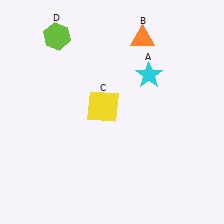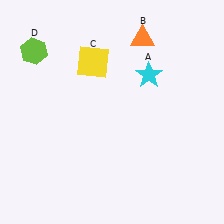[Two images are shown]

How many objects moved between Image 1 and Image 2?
2 objects moved between the two images.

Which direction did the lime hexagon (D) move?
The lime hexagon (D) moved left.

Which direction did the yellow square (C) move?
The yellow square (C) moved up.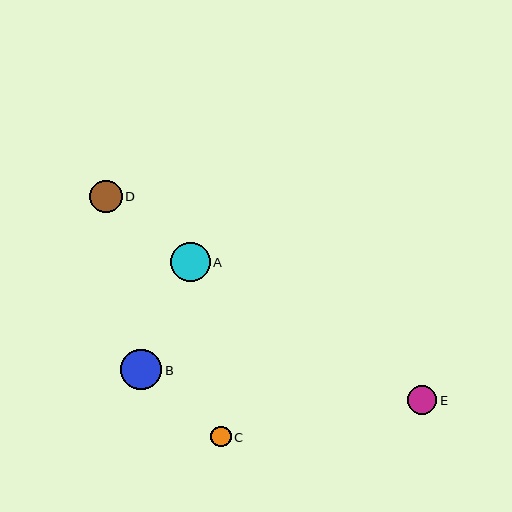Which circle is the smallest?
Circle C is the smallest with a size of approximately 20 pixels.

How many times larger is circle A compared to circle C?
Circle A is approximately 1.9 times the size of circle C.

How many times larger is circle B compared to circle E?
Circle B is approximately 1.4 times the size of circle E.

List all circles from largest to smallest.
From largest to smallest: B, A, D, E, C.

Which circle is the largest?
Circle B is the largest with a size of approximately 41 pixels.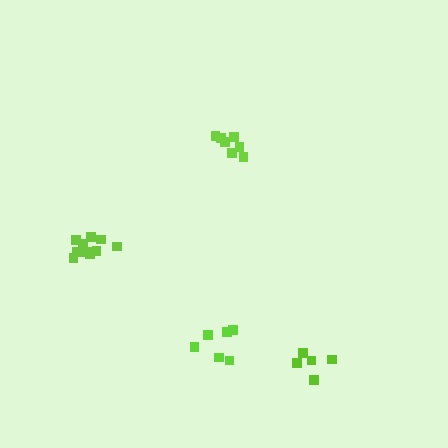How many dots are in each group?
Group 1: 6 dots, Group 2: 6 dots, Group 3: 7 dots, Group 4: 11 dots (30 total).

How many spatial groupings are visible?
There are 4 spatial groupings.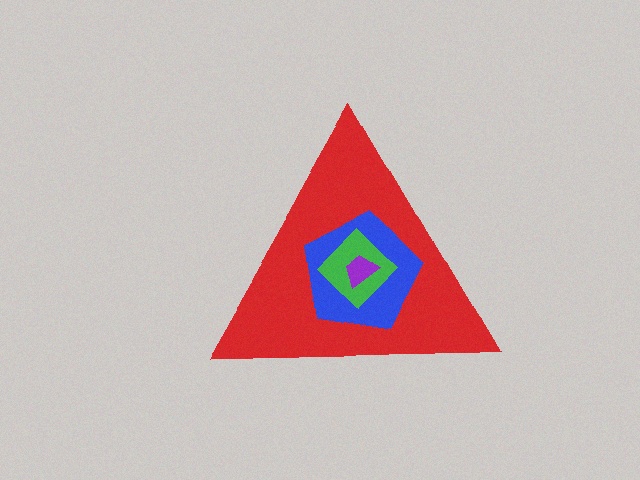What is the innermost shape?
The purple trapezoid.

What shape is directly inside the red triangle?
The blue pentagon.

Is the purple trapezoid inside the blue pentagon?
Yes.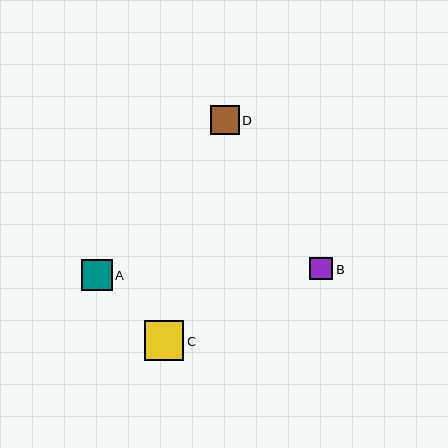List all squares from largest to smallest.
From largest to smallest: C, A, D, B.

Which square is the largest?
Square C is the largest with a size of approximately 39 pixels.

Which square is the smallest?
Square B is the smallest with a size of approximately 23 pixels.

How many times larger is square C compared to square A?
Square C is approximately 1.3 times the size of square A.